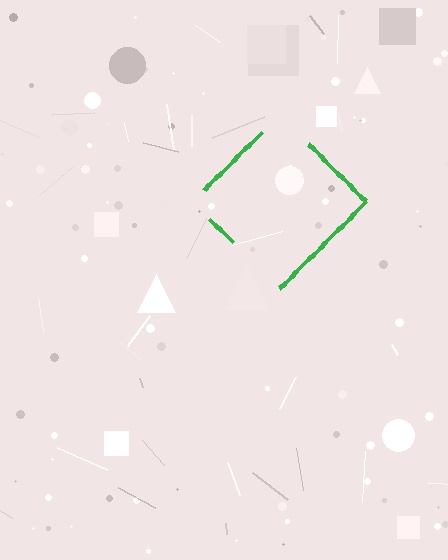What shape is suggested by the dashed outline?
The dashed outline suggests a diamond.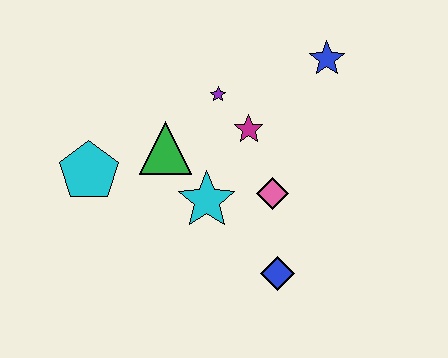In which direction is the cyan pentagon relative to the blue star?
The cyan pentagon is to the left of the blue star.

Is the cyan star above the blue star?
No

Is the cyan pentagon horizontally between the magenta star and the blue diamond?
No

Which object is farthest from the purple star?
The blue diamond is farthest from the purple star.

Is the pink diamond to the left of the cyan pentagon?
No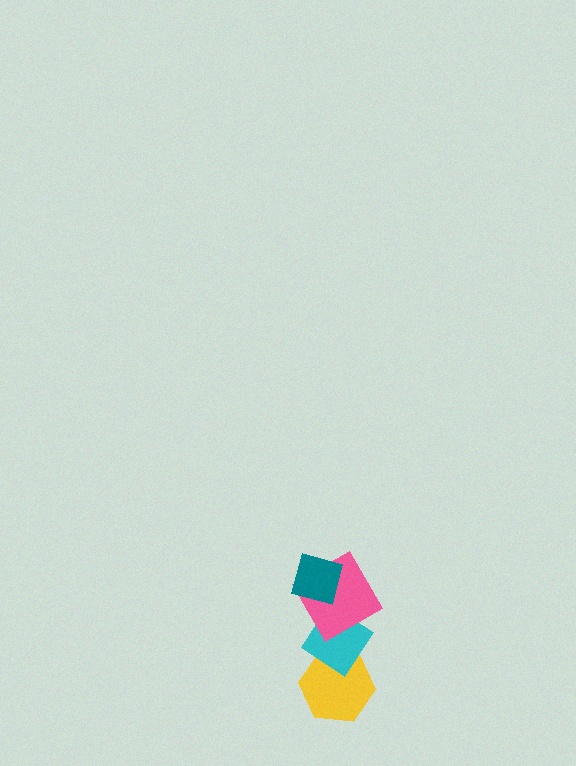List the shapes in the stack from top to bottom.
From top to bottom: the teal square, the pink square, the cyan diamond, the yellow hexagon.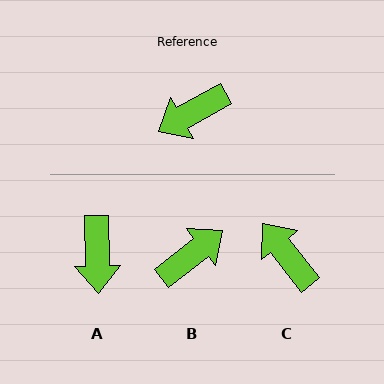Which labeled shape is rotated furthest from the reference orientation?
B, about 171 degrees away.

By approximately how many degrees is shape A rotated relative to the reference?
Approximately 62 degrees counter-clockwise.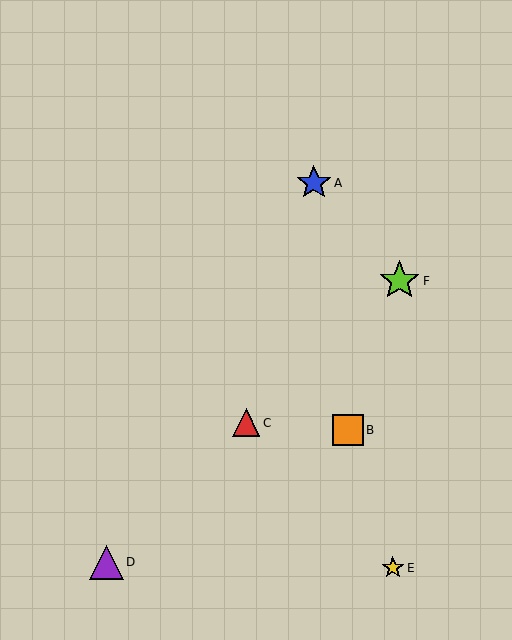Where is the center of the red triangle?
The center of the red triangle is at (246, 423).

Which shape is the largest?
The lime star (labeled F) is the largest.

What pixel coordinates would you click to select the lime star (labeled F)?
Click at (400, 281) to select the lime star F.